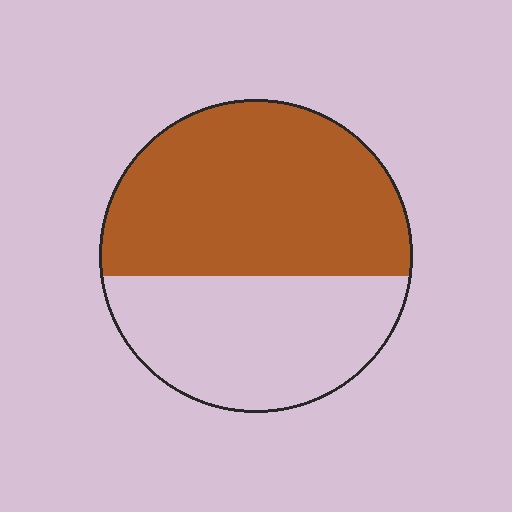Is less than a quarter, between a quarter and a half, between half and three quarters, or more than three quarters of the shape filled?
Between half and three quarters.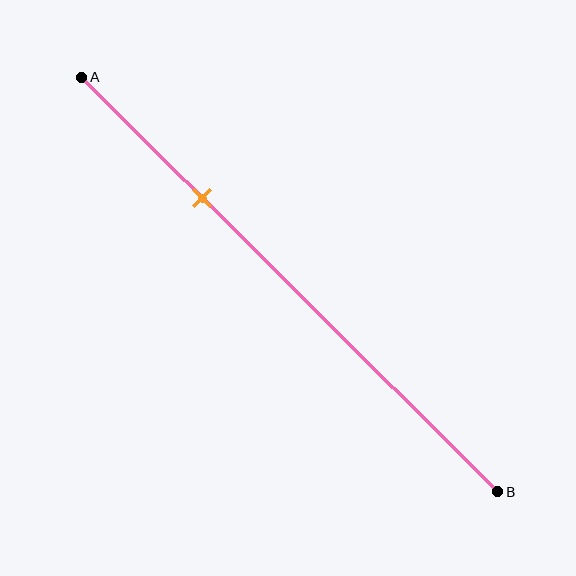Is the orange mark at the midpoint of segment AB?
No, the mark is at about 30% from A, not at the 50% midpoint.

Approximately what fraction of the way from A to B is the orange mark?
The orange mark is approximately 30% of the way from A to B.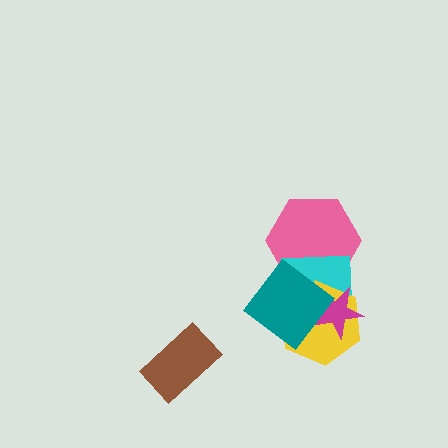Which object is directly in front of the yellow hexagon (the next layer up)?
The magenta star is directly in front of the yellow hexagon.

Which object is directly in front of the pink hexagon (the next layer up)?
The cyan square is directly in front of the pink hexagon.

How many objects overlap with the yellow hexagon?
3 objects overlap with the yellow hexagon.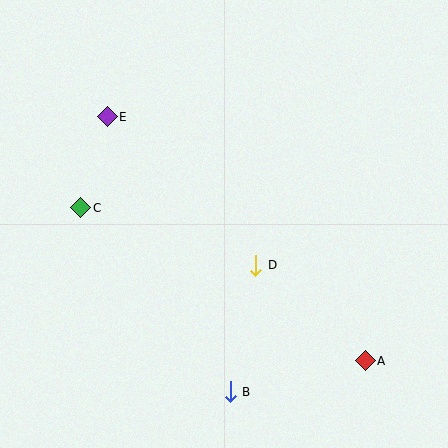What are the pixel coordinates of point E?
Point E is at (107, 117).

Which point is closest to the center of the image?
Point D at (256, 265) is closest to the center.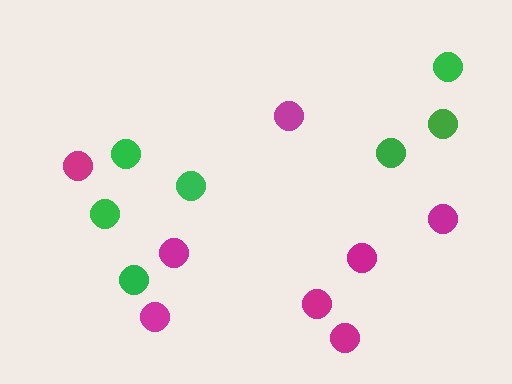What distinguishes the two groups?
There are 2 groups: one group of magenta circles (8) and one group of green circles (7).